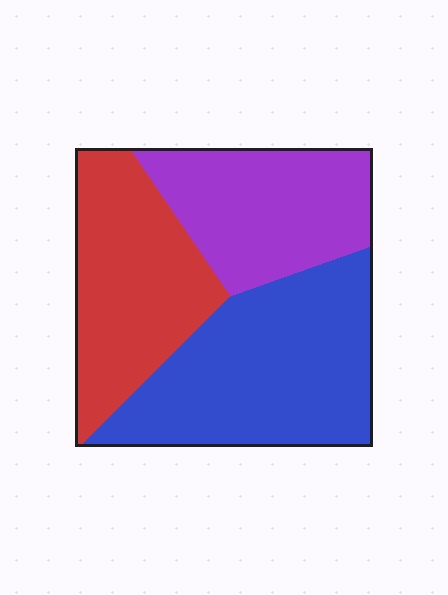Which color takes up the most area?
Blue, at roughly 40%.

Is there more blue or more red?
Blue.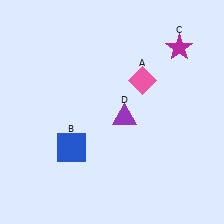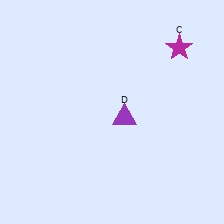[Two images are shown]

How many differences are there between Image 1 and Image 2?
There are 2 differences between the two images.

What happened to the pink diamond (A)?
The pink diamond (A) was removed in Image 2. It was in the top-right area of Image 1.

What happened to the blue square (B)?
The blue square (B) was removed in Image 2. It was in the bottom-left area of Image 1.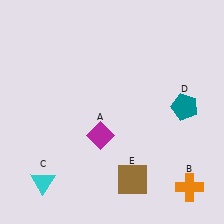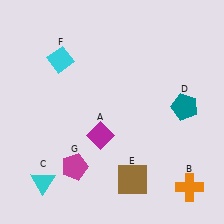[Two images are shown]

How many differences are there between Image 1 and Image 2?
There are 2 differences between the two images.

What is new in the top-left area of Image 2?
A cyan diamond (F) was added in the top-left area of Image 2.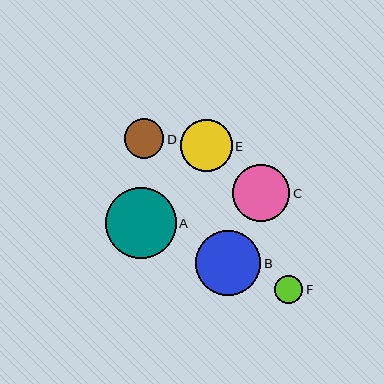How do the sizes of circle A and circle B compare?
Circle A and circle B are approximately the same size.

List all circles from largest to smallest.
From largest to smallest: A, B, C, E, D, F.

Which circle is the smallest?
Circle F is the smallest with a size of approximately 28 pixels.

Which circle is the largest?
Circle A is the largest with a size of approximately 71 pixels.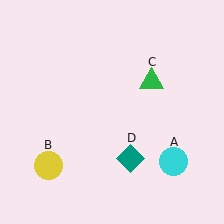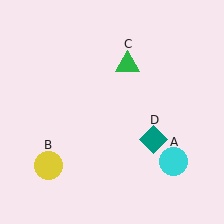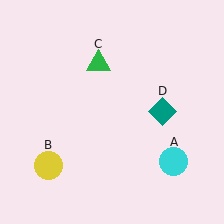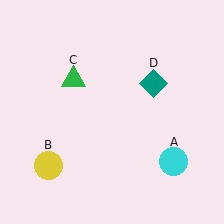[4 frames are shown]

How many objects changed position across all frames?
2 objects changed position: green triangle (object C), teal diamond (object D).